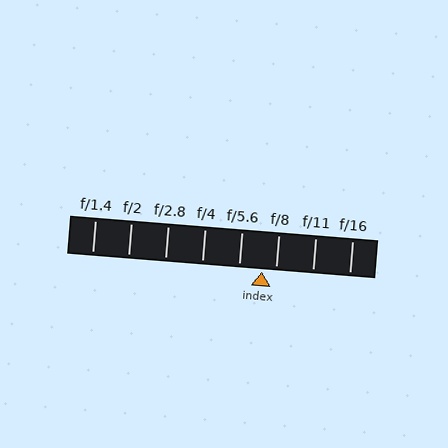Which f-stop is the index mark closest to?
The index mark is closest to f/8.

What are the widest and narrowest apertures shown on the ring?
The widest aperture shown is f/1.4 and the narrowest is f/16.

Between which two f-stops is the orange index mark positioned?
The index mark is between f/5.6 and f/8.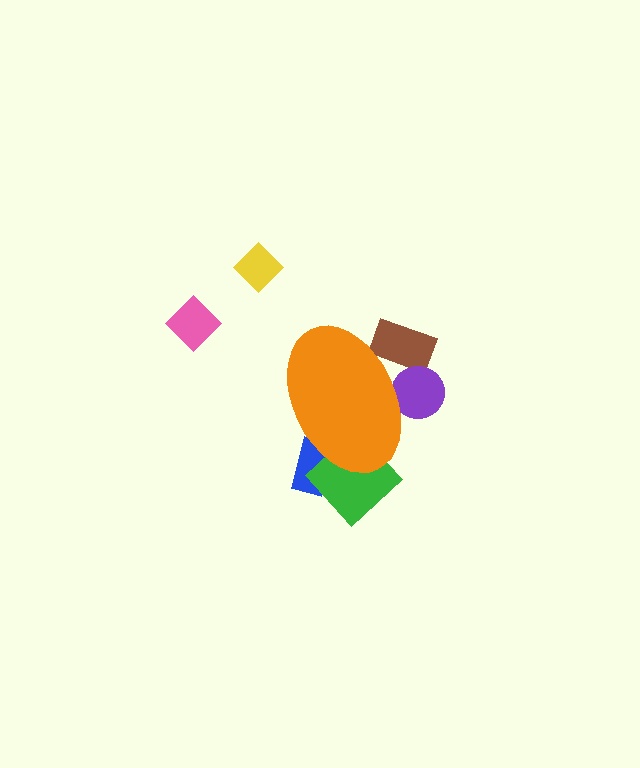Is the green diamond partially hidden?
Yes, the green diamond is partially hidden behind the orange ellipse.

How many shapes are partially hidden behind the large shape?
4 shapes are partially hidden.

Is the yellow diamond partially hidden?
No, the yellow diamond is fully visible.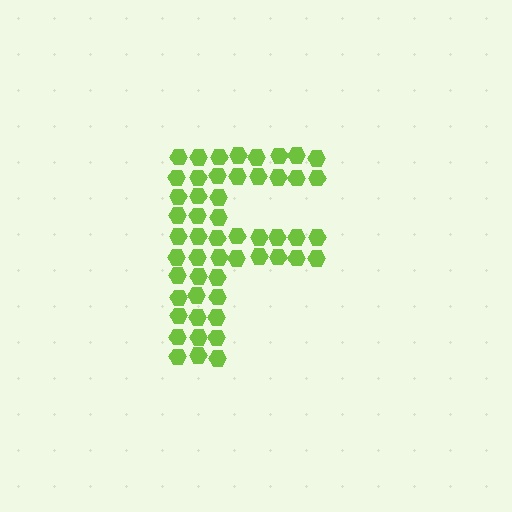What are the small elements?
The small elements are hexagons.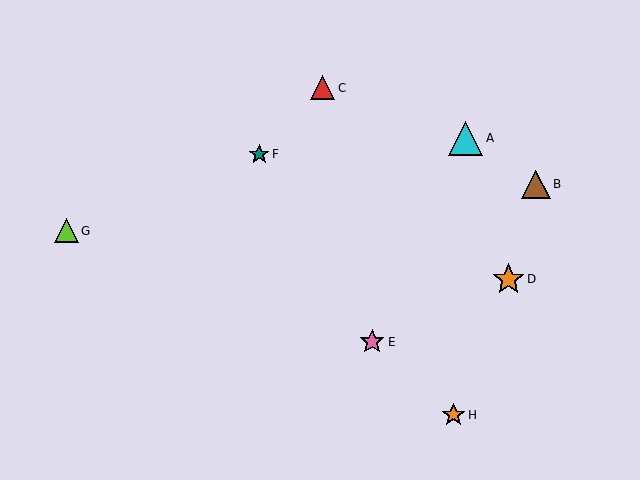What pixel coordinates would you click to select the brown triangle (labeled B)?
Click at (536, 184) to select the brown triangle B.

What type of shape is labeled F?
Shape F is a teal star.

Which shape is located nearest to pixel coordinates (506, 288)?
The orange star (labeled D) at (509, 279) is nearest to that location.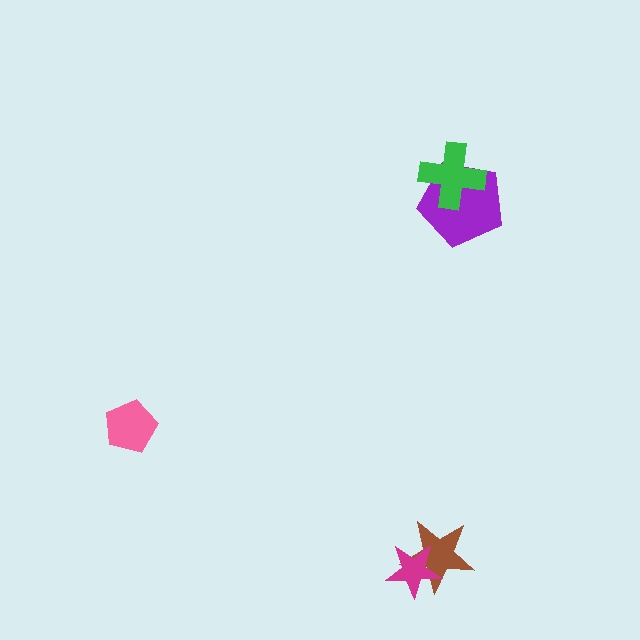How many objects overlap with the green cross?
1 object overlaps with the green cross.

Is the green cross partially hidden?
No, no other shape covers it.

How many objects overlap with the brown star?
1 object overlaps with the brown star.